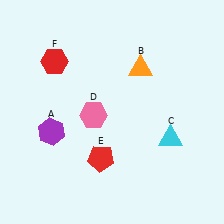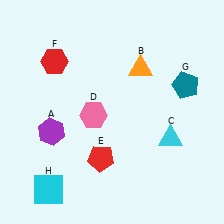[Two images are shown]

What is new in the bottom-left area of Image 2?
A cyan square (H) was added in the bottom-left area of Image 2.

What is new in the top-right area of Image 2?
A teal pentagon (G) was added in the top-right area of Image 2.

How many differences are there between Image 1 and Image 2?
There are 2 differences between the two images.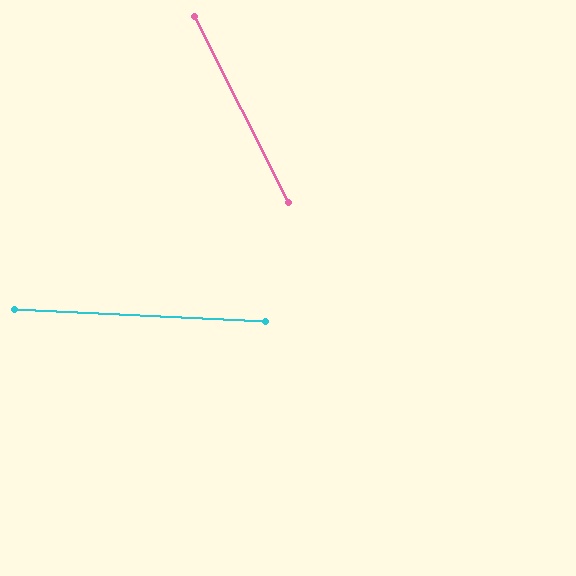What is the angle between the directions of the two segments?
Approximately 60 degrees.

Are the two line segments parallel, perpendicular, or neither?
Neither parallel nor perpendicular — they differ by about 60°.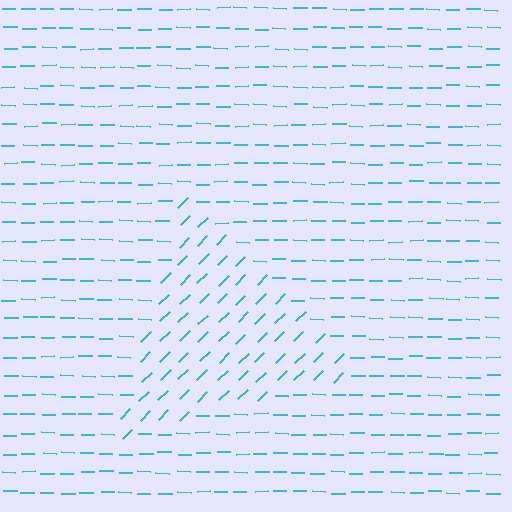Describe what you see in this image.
The image is filled with small cyan line segments. A triangle region in the image has lines oriented differently from the surrounding lines, creating a visible texture boundary.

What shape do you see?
I see a triangle.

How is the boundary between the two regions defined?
The boundary is defined purely by a change in line orientation (approximately 45 degrees difference). All lines are the same color and thickness.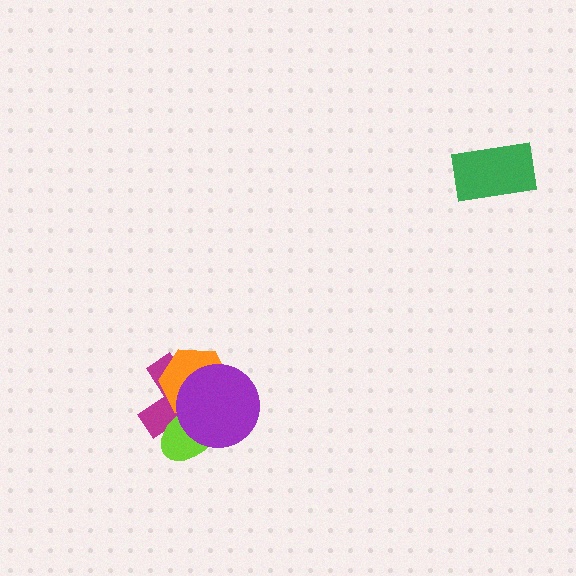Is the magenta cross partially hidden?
Yes, it is partially covered by another shape.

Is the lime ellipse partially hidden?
Yes, it is partially covered by another shape.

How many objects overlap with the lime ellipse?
3 objects overlap with the lime ellipse.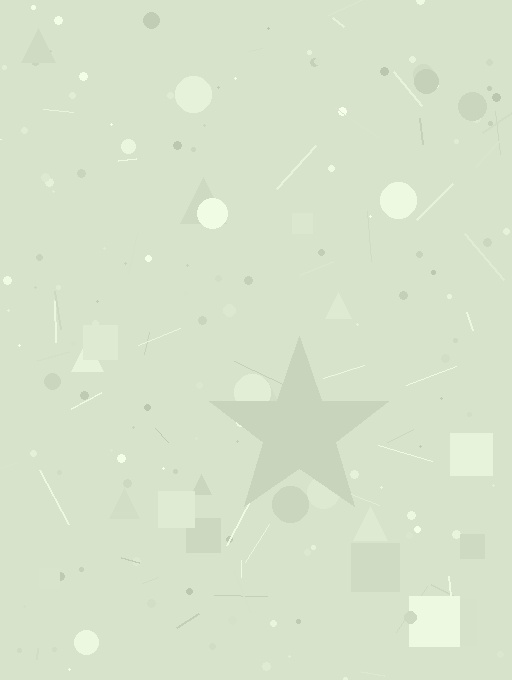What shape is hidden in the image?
A star is hidden in the image.